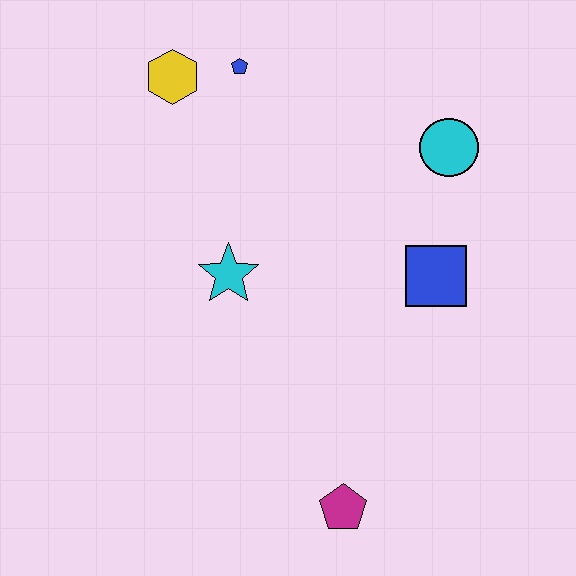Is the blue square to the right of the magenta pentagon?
Yes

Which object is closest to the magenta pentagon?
The blue square is closest to the magenta pentagon.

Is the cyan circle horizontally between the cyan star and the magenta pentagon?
No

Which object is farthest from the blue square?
The yellow hexagon is farthest from the blue square.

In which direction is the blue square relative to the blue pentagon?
The blue square is below the blue pentagon.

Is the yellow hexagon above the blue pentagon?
No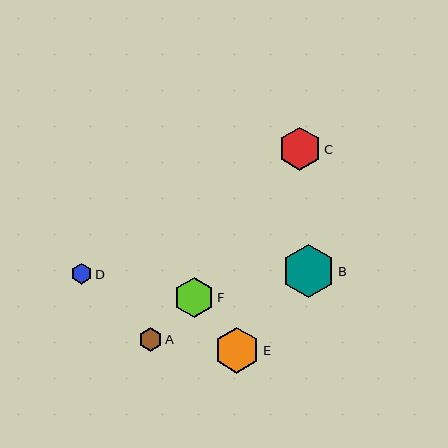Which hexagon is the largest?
Hexagon B is the largest with a size of approximately 53 pixels.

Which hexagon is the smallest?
Hexagon D is the smallest with a size of approximately 21 pixels.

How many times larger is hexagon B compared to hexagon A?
Hexagon B is approximately 2.3 times the size of hexagon A.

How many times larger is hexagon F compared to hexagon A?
Hexagon F is approximately 1.7 times the size of hexagon A.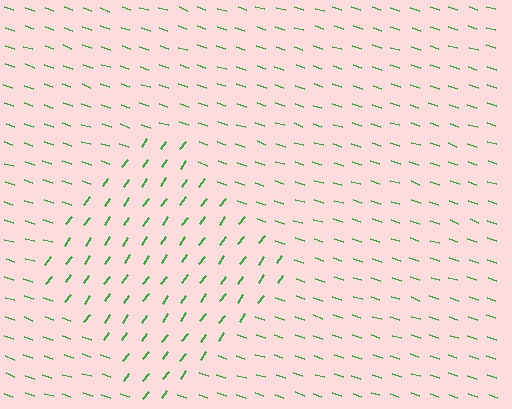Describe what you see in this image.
The image is filled with small green line segments. A diamond region in the image has lines oriented differently from the surrounding lines, creating a visible texture boundary.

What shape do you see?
I see a diamond.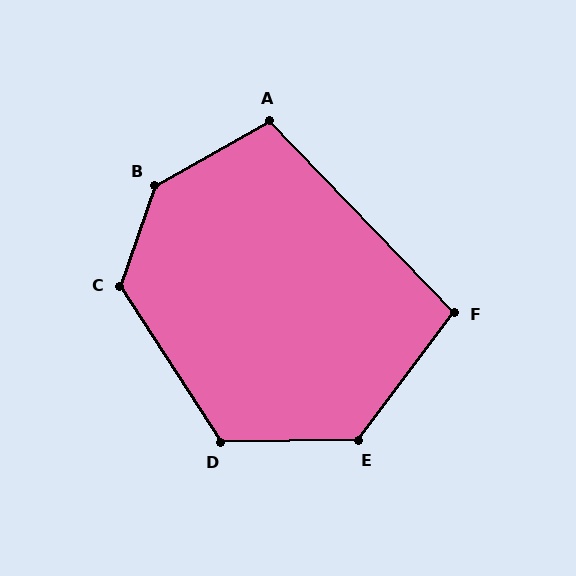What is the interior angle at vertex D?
Approximately 122 degrees (obtuse).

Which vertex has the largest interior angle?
B, at approximately 139 degrees.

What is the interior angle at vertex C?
Approximately 128 degrees (obtuse).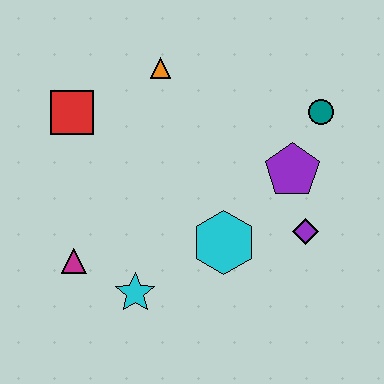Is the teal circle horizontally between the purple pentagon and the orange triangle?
No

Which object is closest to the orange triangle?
The red square is closest to the orange triangle.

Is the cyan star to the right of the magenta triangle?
Yes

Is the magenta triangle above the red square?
No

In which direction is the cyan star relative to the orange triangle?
The cyan star is below the orange triangle.